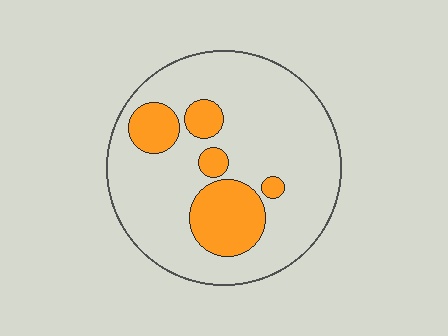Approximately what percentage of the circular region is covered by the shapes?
Approximately 20%.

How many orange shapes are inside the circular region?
5.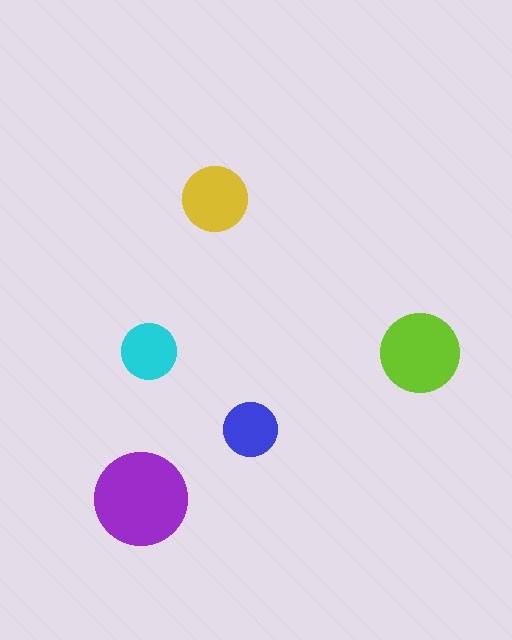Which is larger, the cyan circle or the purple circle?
The purple one.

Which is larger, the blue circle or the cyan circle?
The cyan one.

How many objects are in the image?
There are 5 objects in the image.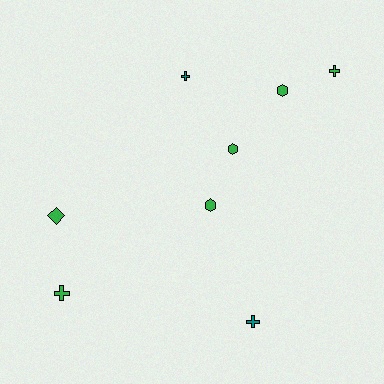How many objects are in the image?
There are 8 objects.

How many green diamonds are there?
There is 1 green diamond.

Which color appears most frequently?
Green, with 6 objects.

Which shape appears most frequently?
Cross, with 4 objects.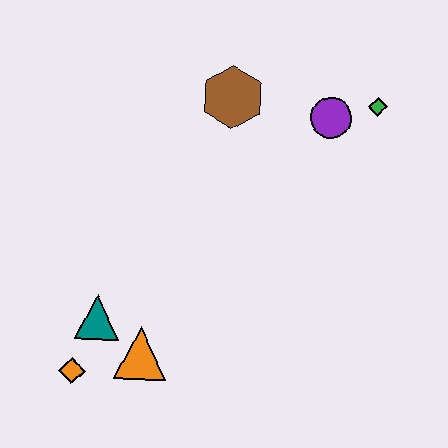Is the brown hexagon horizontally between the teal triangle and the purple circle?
Yes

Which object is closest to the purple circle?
The green diamond is closest to the purple circle.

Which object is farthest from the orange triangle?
The green diamond is farthest from the orange triangle.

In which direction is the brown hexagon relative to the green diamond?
The brown hexagon is to the left of the green diamond.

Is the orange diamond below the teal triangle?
Yes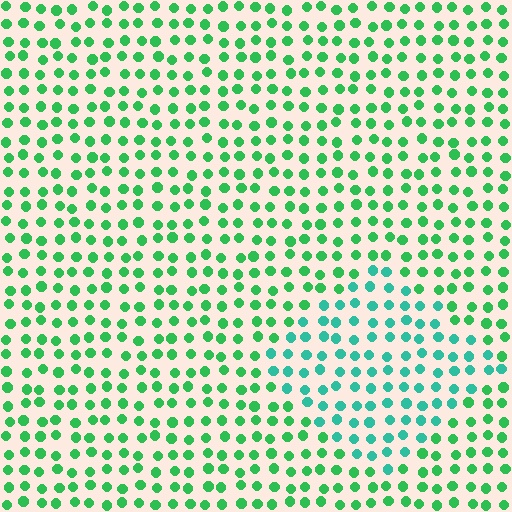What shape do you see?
I see a diamond.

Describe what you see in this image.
The image is filled with small green elements in a uniform arrangement. A diamond-shaped region is visible where the elements are tinted to a slightly different hue, forming a subtle color boundary.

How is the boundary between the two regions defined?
The boundary is defined purely by a slight shift in hue (about 32 degrees). Spacing, size, and orientation are identical on both sides.